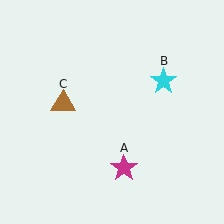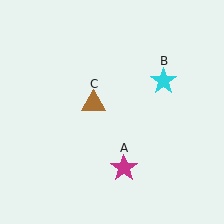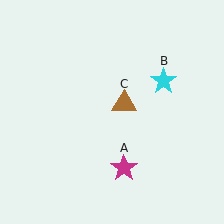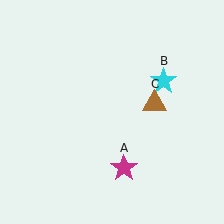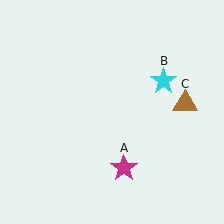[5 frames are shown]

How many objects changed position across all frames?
1 object changed position: brown triangle (object C).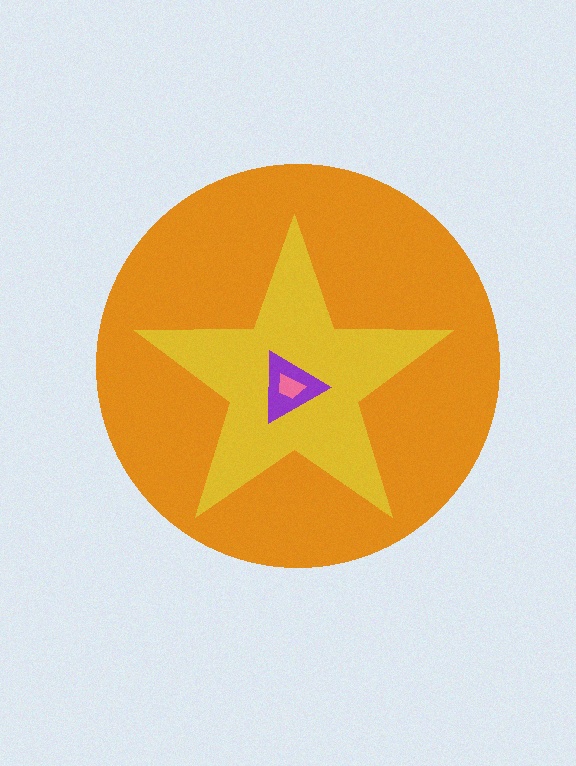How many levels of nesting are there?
4.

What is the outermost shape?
The orange circle.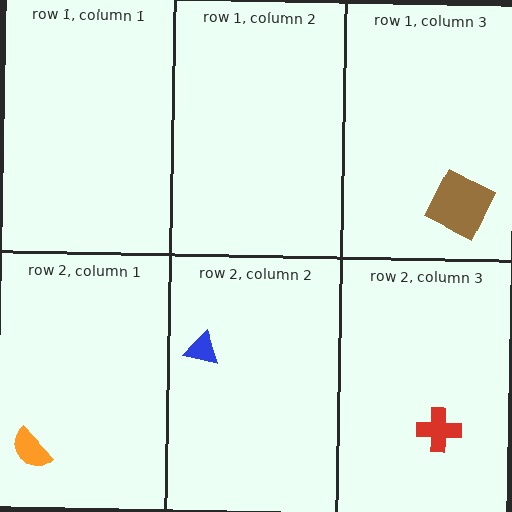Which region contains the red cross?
The row 2, column 3 region.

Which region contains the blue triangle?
The row 2, column 2 region.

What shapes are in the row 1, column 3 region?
The brown square.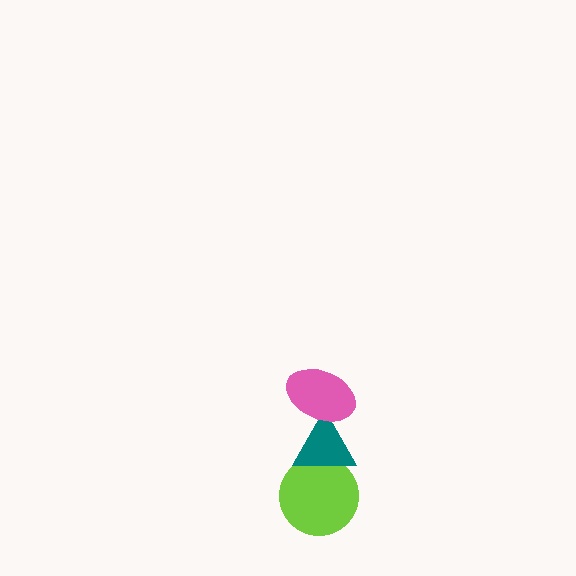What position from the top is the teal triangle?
The teal triangle is 2nd from the top.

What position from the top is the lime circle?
The lime circle is 3rd from the top.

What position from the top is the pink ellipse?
The pink ellipse is 1st from the top.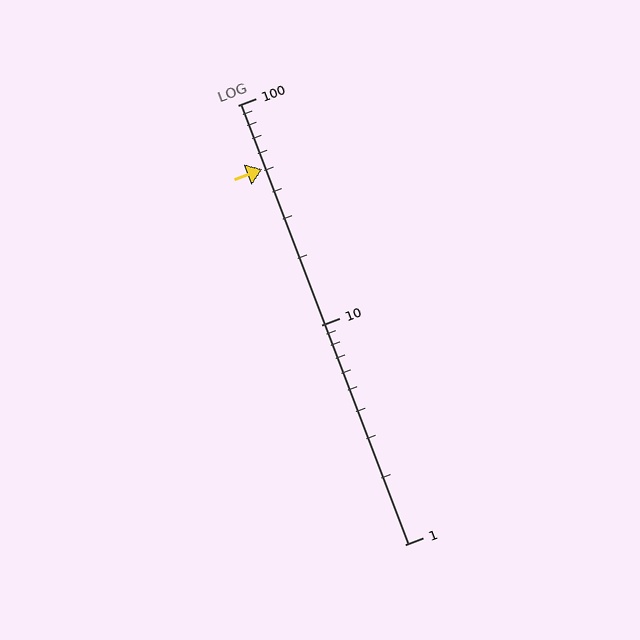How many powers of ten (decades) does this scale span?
The scale spans 2 decades, from 1 to 100.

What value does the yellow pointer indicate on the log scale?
The pointer indicates approximately 51.